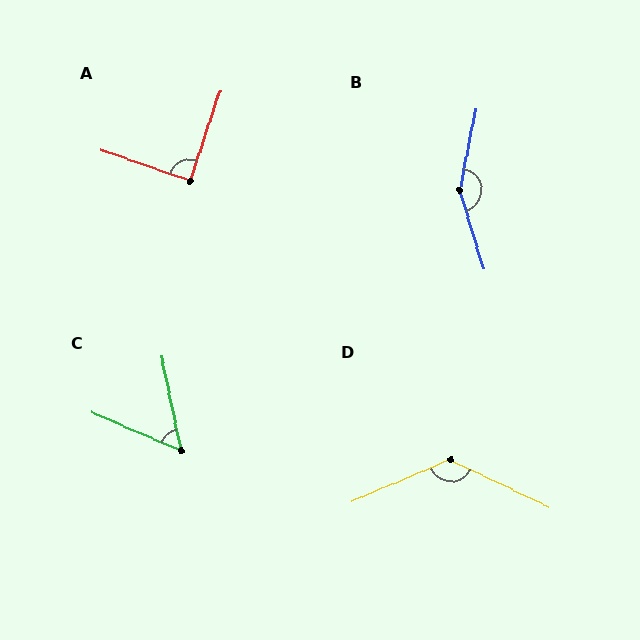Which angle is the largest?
B, at approximately 152 degrees.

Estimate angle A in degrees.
Approximately 89 degrees.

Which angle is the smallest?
C, at approximately 55 degrees.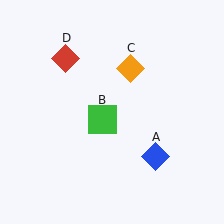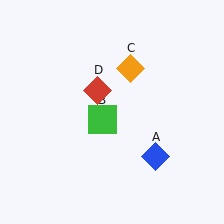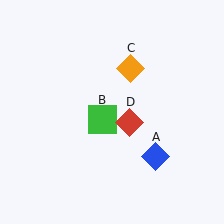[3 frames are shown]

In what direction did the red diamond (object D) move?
The red diamond (object D) moved down and to the right.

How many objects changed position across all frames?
1 object changed position: red diamond (object D).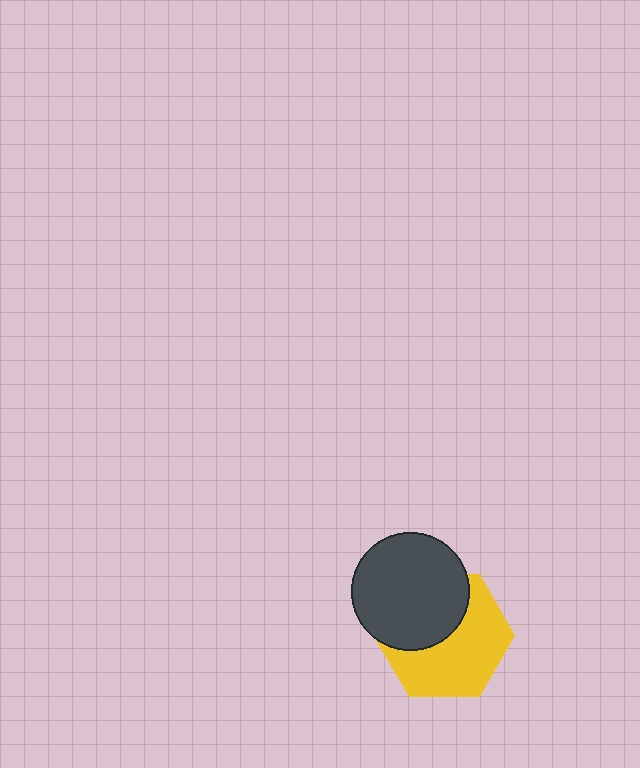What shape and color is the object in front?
The object in front is a dark gray circle.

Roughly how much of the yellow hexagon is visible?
About half of it is visible (roughly 59%).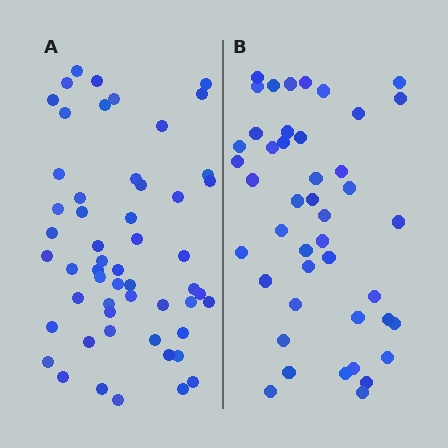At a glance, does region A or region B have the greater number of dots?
Region A (the left region) has more dots.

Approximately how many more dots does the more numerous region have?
Region A has roughly 10 or so more dots than region B.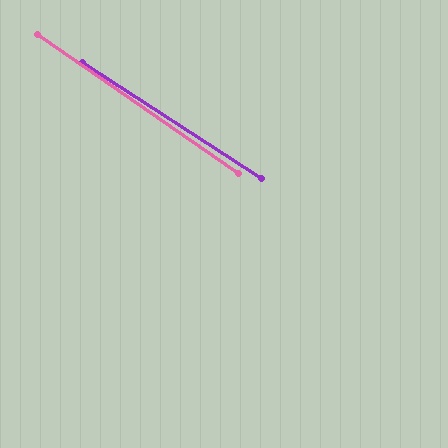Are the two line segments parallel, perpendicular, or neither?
Parallel — their directions differ by only 1.8°.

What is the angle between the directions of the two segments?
Approximately 2 degrees.